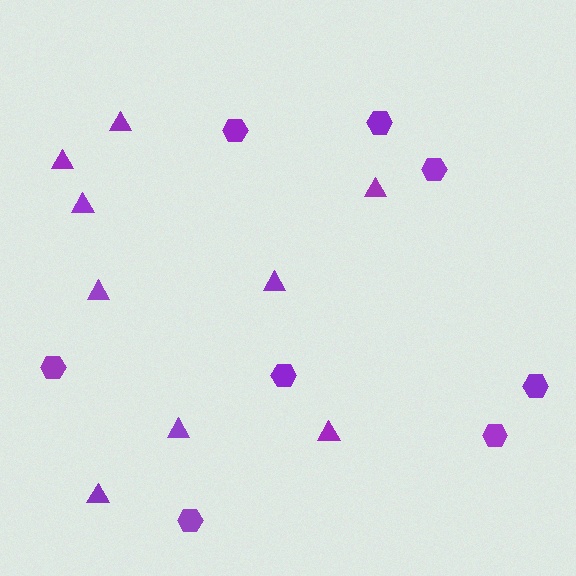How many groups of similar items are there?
There are 2 groups: one group of hexagons (8) and one group of triangles (9).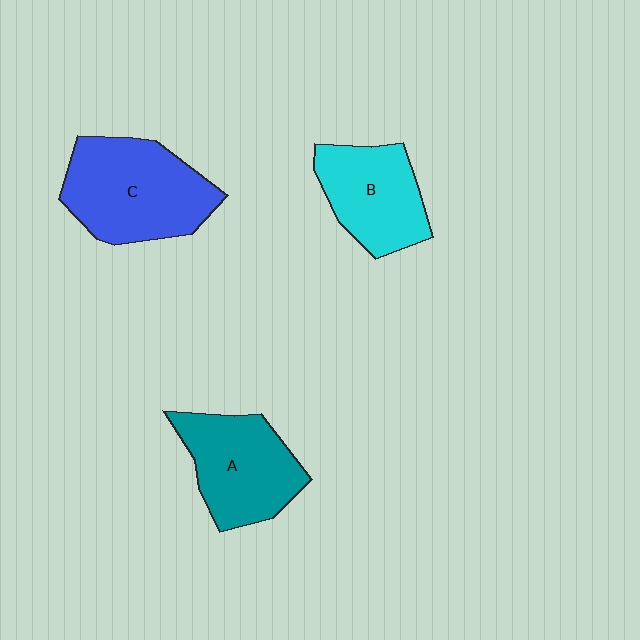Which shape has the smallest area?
Shape B (cyan).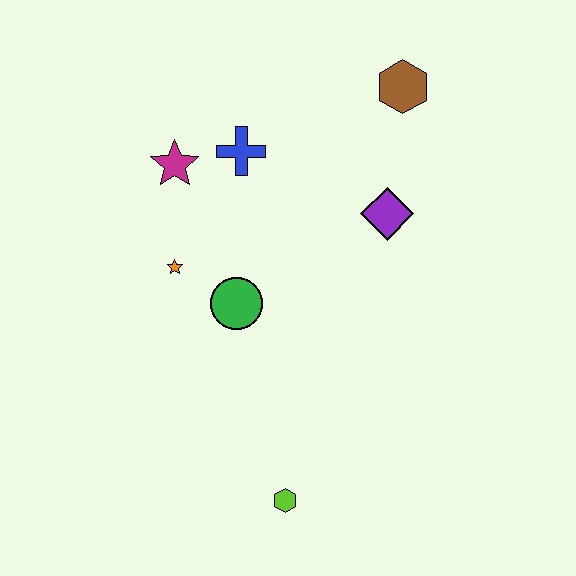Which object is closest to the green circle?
The orange star is closest to the green circle.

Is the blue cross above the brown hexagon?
No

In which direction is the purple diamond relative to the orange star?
The purple diamond is to the right of the orange star.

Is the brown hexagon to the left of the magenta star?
No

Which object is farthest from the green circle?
The brown hexagon is farthest from the green circle.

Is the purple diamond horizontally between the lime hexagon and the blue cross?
No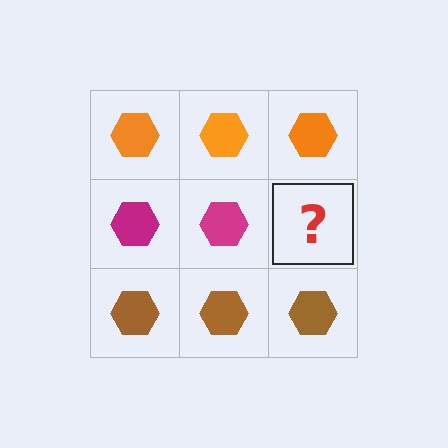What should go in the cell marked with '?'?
The missing cell should contain a magenta hexagon.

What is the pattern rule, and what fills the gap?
The rule is that each row has a consistent color. The gap should be filled with a magenta hexagon.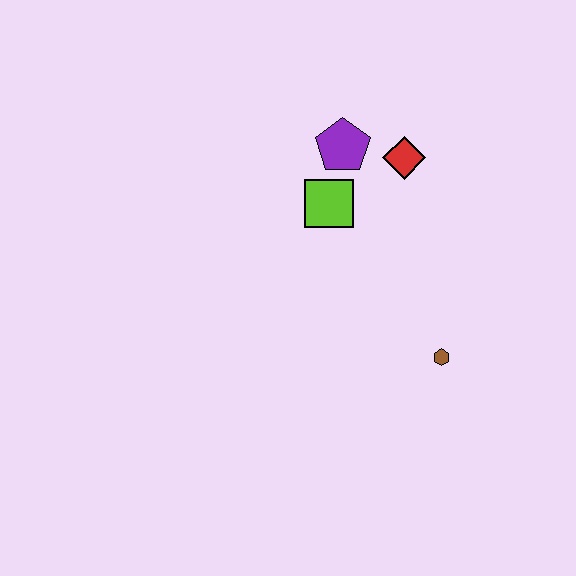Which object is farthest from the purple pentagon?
The brown hexagon is farthest from the purple pentagon.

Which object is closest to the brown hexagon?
The lime square is closest to the brown hexagon.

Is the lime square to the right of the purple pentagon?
No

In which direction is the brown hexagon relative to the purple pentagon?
The brown hexagon is below the purple pentagon.